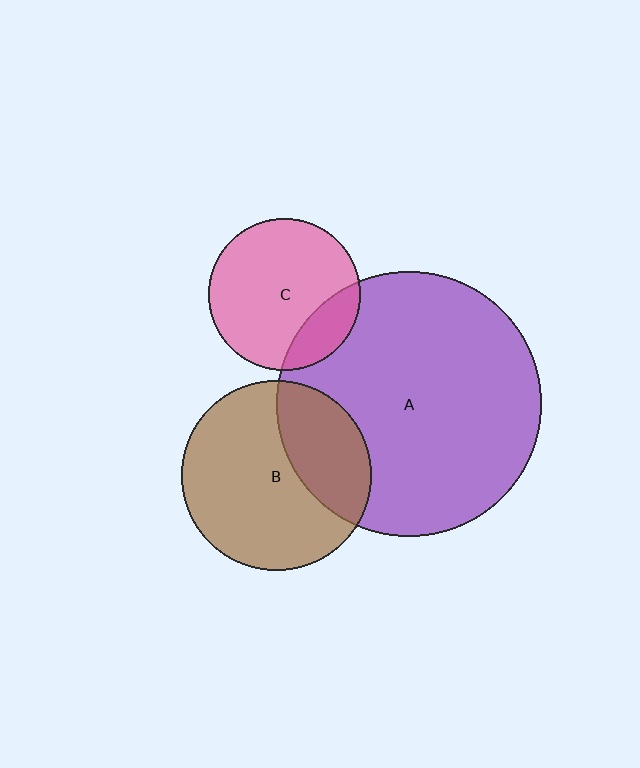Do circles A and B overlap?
Yes.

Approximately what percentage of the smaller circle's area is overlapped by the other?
Approximately 30%.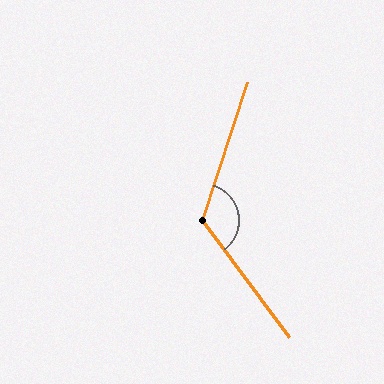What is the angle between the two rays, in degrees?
Approximately 125 degrees.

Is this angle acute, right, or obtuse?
It is obtuse.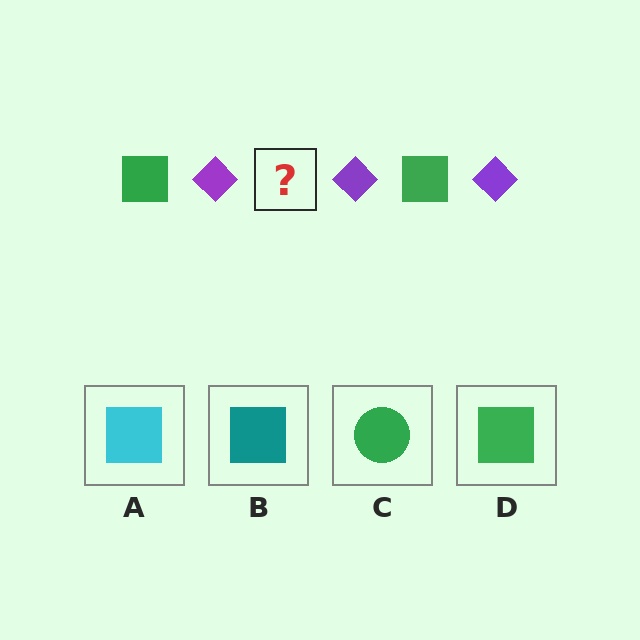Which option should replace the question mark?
Option D.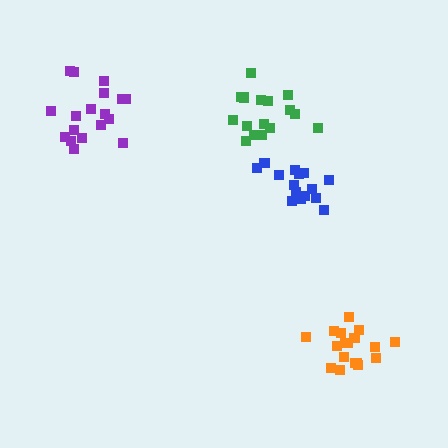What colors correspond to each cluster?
The clusters are colored: blue, green, orange, purple.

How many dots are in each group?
Group 1: 15 dots, Group 2: 16 dots, Group 3: 18 dots, Group 4: 18 dots (67 total).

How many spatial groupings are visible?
There are 4 spatial groupings.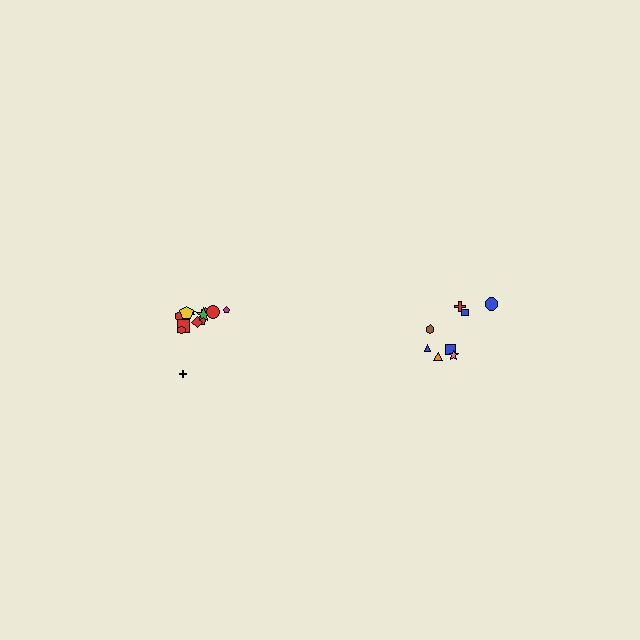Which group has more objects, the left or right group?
The left group.